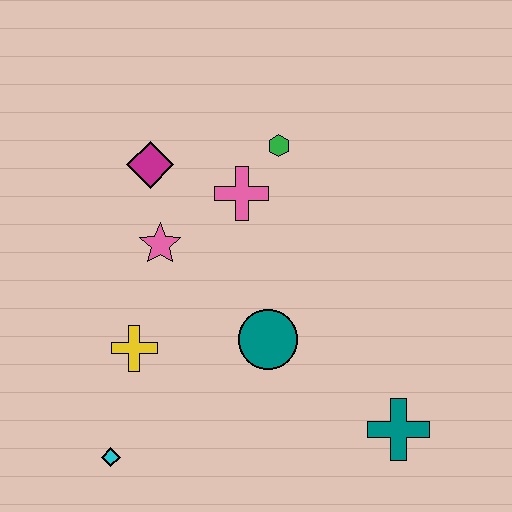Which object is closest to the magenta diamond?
The pink star is closest to the magenta diamond.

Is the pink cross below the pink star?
No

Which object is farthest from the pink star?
The teal cross is farthest from the pink star.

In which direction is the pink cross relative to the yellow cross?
The pink cross is above the yellow cross.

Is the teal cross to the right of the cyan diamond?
Yes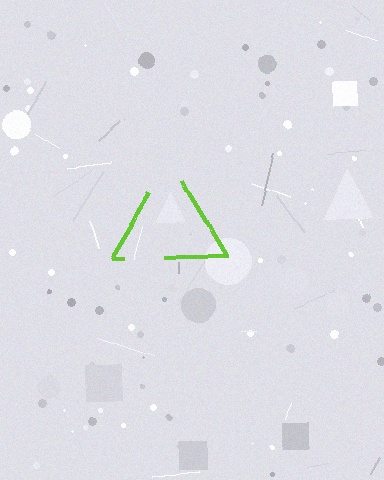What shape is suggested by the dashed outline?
The dashed outline suggests a triangle.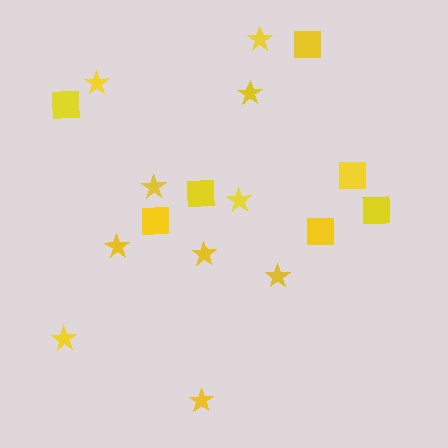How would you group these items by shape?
There are 2 groups: one group of squares (7) and one group of stars (10).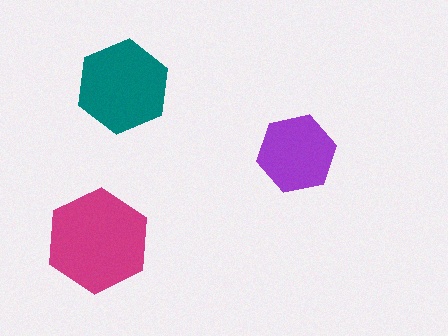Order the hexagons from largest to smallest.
the magenta one, the teal one, the purple one.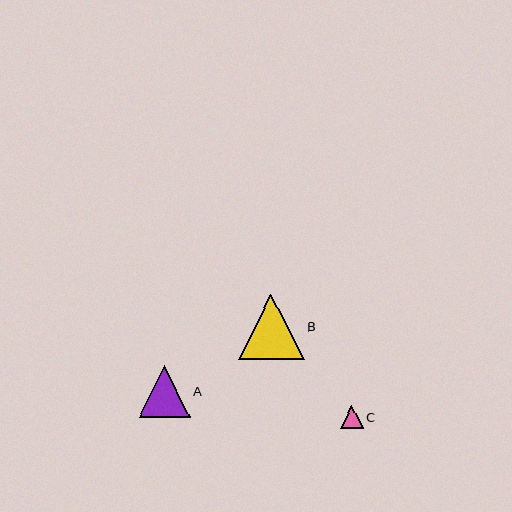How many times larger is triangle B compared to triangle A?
Triangle B is approximately 1.3 times the size of triangle A.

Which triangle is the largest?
Triangle B is the largest with a size of approximately 66 pixels.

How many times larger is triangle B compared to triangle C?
Triangle B is approximately 2.9 times the size of triangle C.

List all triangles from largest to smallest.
From largest to smallest: B, A, C.